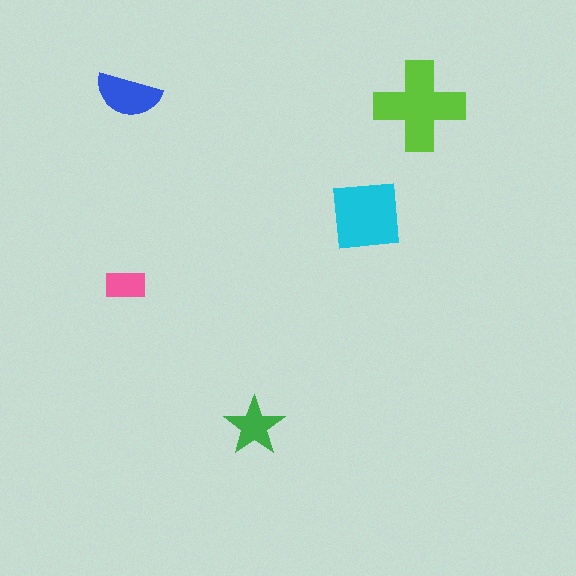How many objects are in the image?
There are 5 objects in the image.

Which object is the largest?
The lime cross.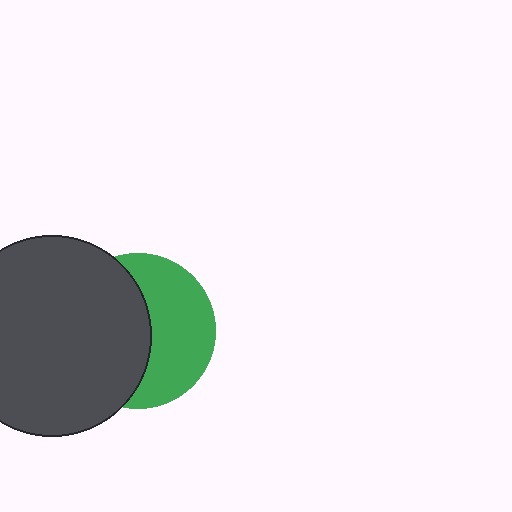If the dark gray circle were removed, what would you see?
You would see the complete green circle.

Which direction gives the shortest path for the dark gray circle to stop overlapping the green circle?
Moving left gives the shortest separation.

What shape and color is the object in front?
The object in front is a dark gray circle.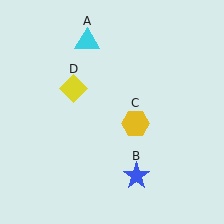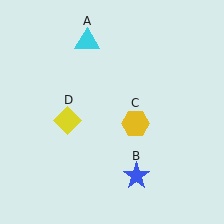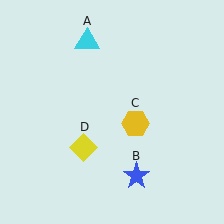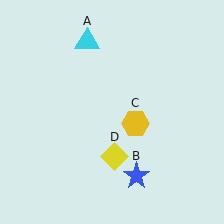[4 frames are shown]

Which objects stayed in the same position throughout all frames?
Cyan triangle (object A) and blue star (object B) and yellow hexagon (object C) remained stationary.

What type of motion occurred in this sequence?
The yellow diamond (object D) rotated counterclockwise around the center of the scene.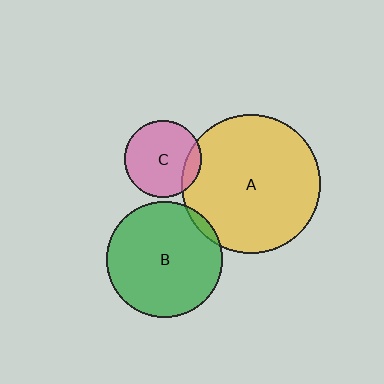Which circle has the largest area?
Circle A (yellow).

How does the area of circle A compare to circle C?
Approximately 3.2 times.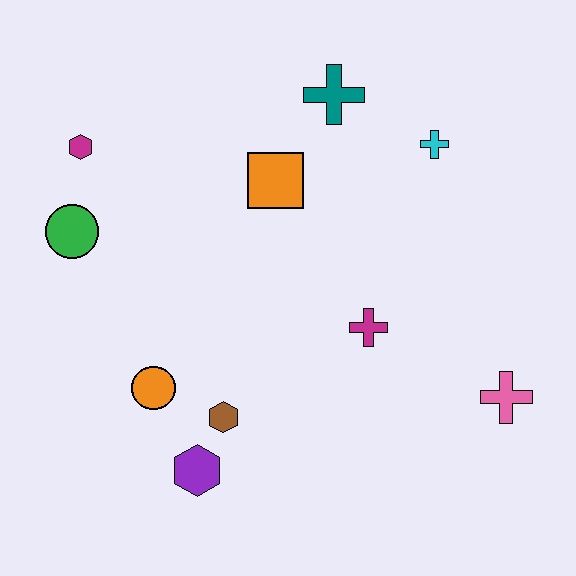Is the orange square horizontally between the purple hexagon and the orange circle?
No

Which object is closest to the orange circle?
The brown hexagon is closest to the orange circle.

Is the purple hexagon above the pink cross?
No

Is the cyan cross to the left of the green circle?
No